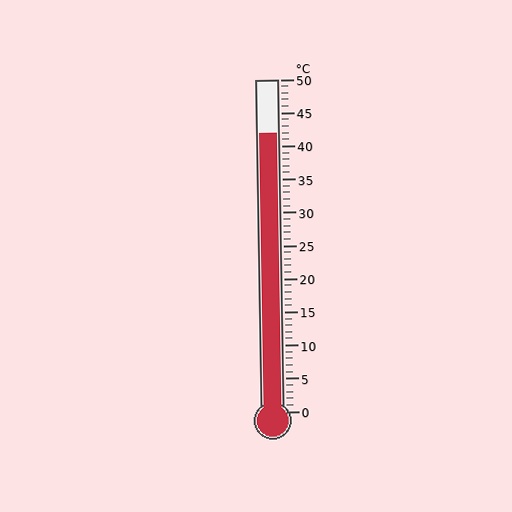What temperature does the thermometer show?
The thermometer shows approximately 42°C.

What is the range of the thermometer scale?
The thermometer scale ranges from 0°C to 50°C.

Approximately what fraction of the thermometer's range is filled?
The thermometer is filled to approximately 85% of its range.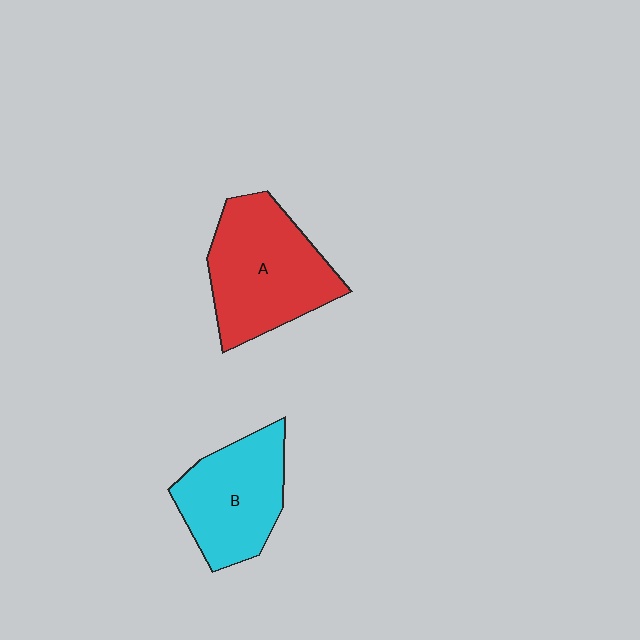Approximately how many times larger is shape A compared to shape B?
Approximately 1.2 times.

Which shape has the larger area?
Shape A (red).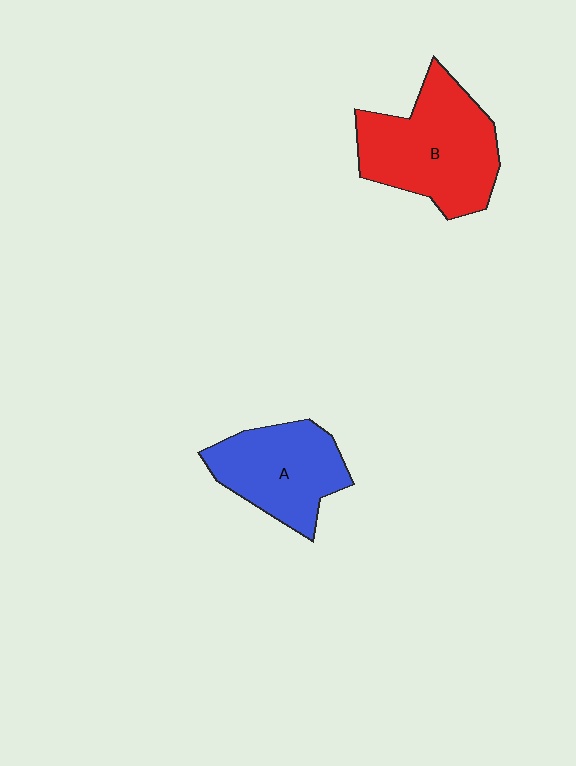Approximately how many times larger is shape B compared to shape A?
Approximately 1.3 times.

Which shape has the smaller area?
Shape A (blue).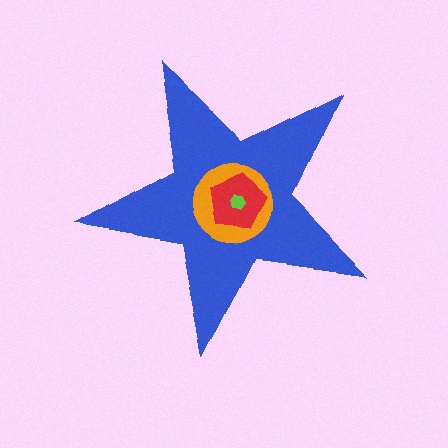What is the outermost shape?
The blue star.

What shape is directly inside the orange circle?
The red pentagon.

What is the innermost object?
The lime hexagon.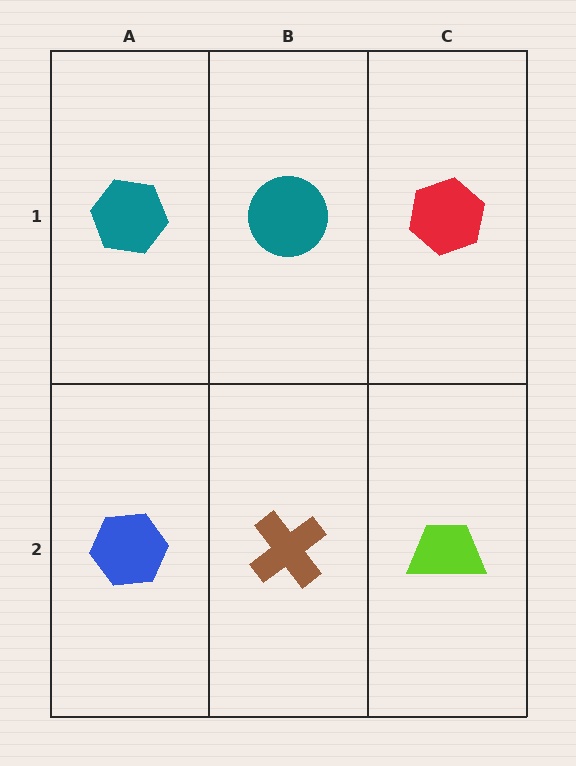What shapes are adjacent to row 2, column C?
A red hexagon (row 1, column C), a brown cross (row 2, column B).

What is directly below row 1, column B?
A brown cross.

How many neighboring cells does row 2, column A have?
2.